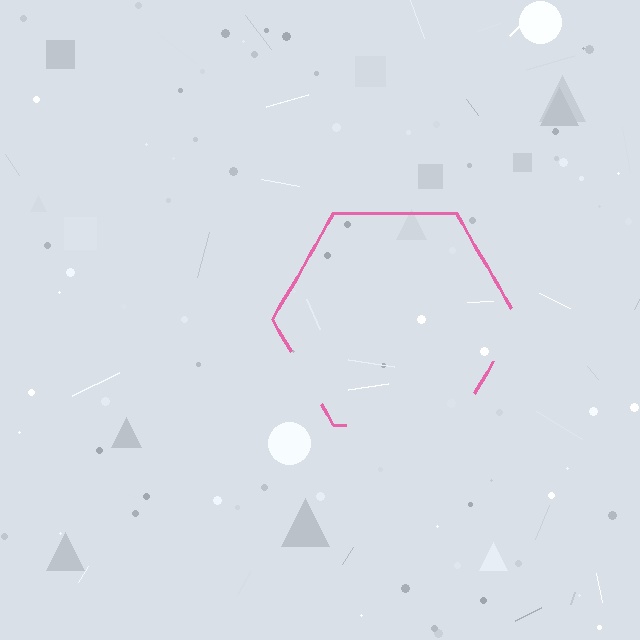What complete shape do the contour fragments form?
The contour fragments form a hexagon.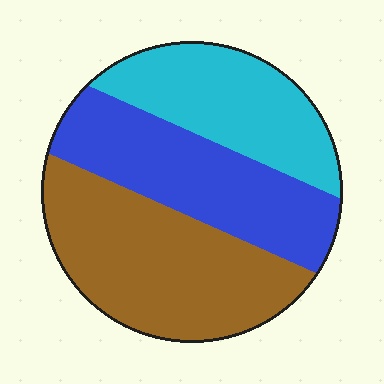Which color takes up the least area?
Cyan, at roughly 25%.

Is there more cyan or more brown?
Brown.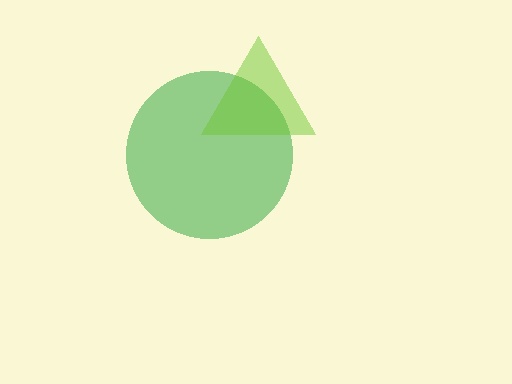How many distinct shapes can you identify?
There are 2 distinct shapes: a green circle, a lime triangle.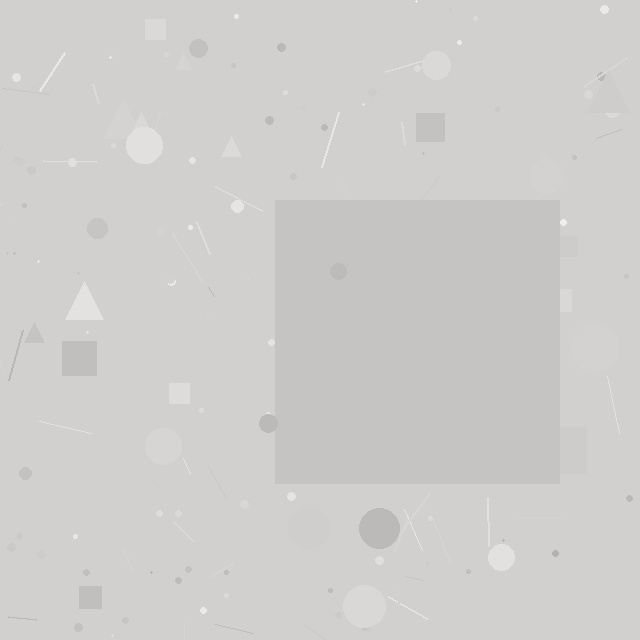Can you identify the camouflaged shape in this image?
The camouflaged shape is a square.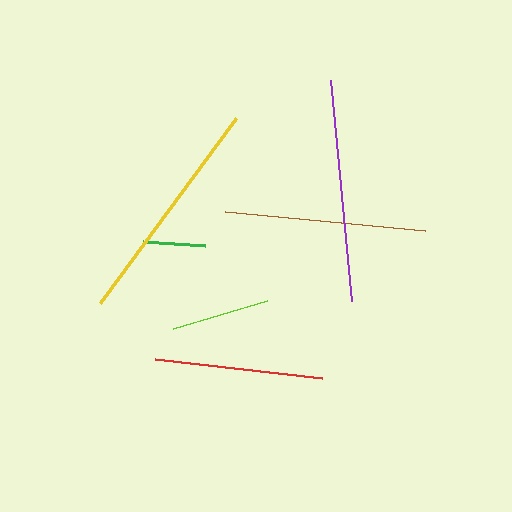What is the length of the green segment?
The green segment is approximately 62 pixels long.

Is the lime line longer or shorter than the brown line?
The brown line is longer than the lime line.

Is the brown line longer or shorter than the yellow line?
The yellow line is longer than the brown line.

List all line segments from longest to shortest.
From longest to shortest: yellow, purple, brown, red, lime, green.